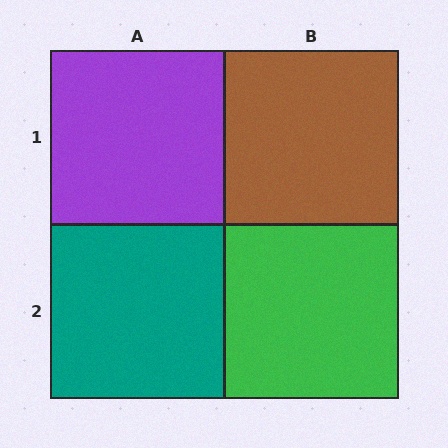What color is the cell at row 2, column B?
Green.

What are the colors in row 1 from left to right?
Purple, brown.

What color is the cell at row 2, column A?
Teal.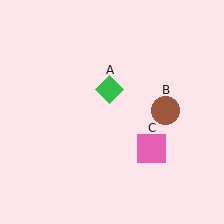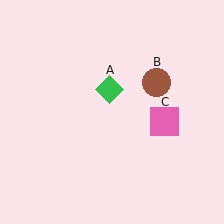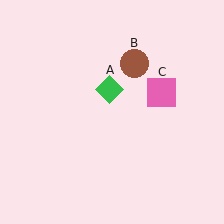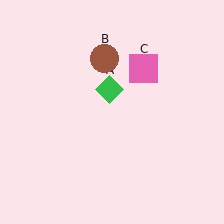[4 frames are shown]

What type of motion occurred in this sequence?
The brown circle (object B), pink square (object C) rotated counterclockwise around the center of the scene.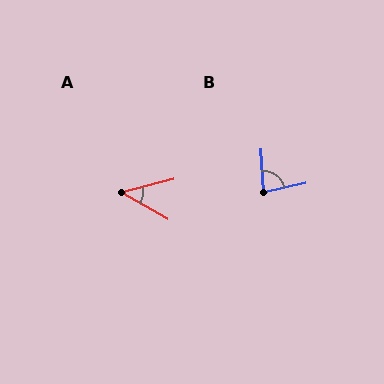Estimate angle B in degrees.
Approximately 81 degrees.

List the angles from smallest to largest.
A (44°), B (81°).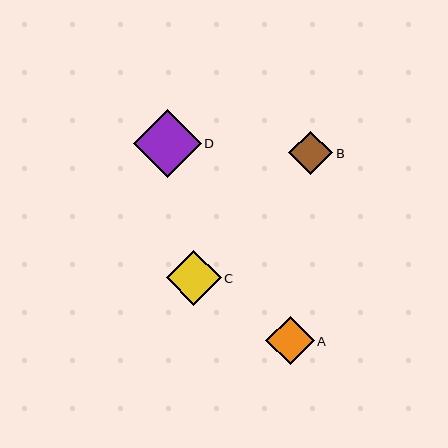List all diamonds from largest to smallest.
From largest to smallest: D, C, A, B.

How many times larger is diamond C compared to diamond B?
Diamond C is approximately 1.3 times the size of diamond B.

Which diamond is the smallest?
Diamond B is the smallest with a size of approximately 44 pixels.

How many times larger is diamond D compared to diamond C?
Diamond D is approximately 1.2 times the size of diamond C.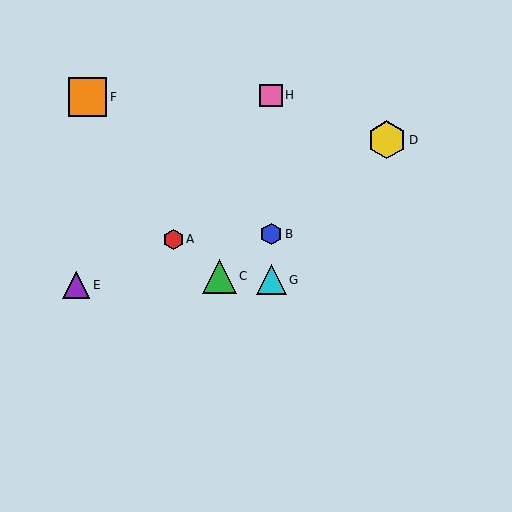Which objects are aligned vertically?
Objects B, G, H are aligned vertically.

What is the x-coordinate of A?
Object A is at x≈173.